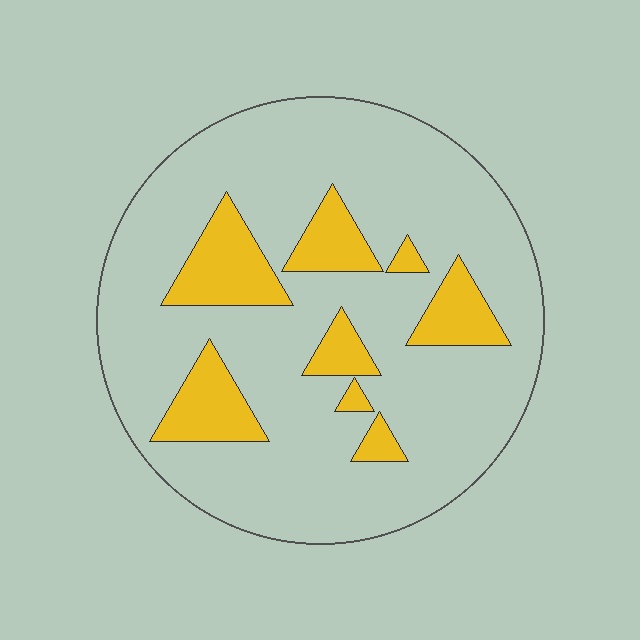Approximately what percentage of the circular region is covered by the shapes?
Approximately 20%.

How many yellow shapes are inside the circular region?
8.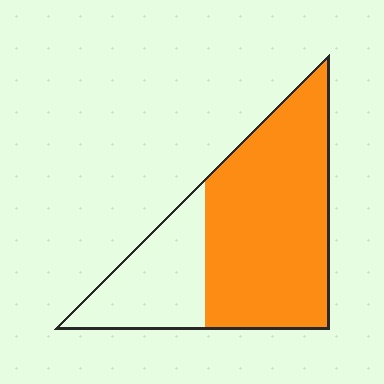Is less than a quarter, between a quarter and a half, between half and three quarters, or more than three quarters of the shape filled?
Between half and three quarters.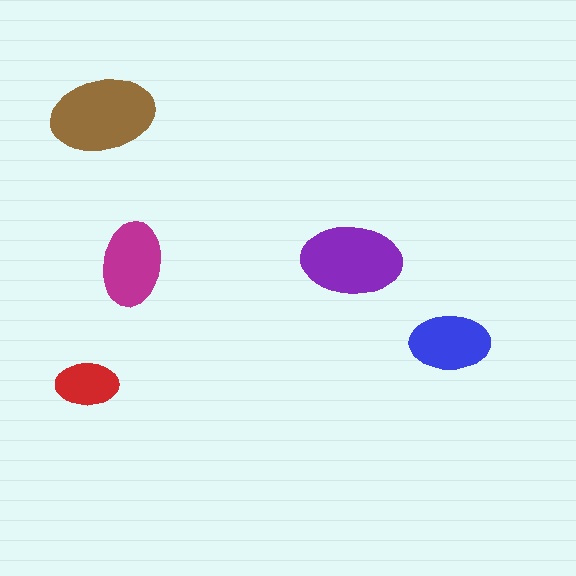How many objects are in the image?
There are 5 objects in the image.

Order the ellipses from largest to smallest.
the brown one, the purple one, the magenta one, the blue one, the red one.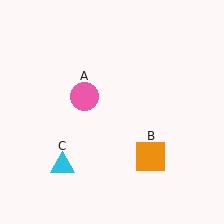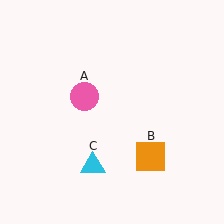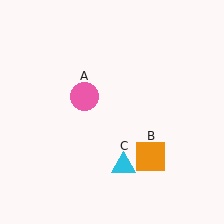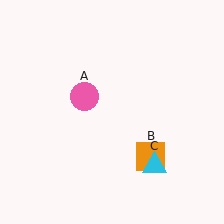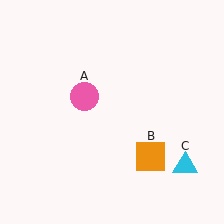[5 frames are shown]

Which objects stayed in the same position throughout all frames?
Pink circle (object A) and orange square (object B) remained stationary.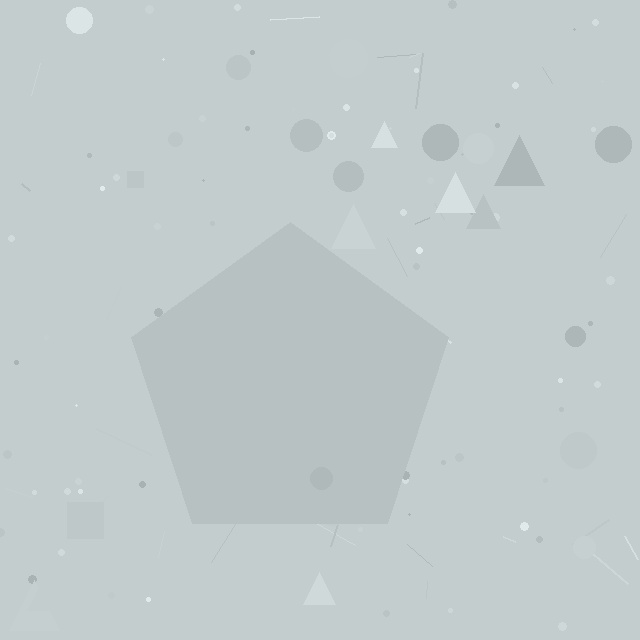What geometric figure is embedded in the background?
A pentagon is embedded in the background.